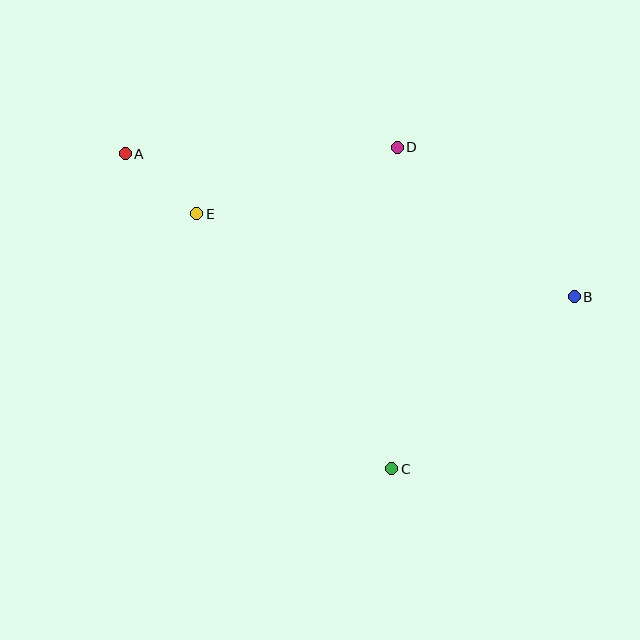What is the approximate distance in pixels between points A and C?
The distance between A and C is approximately 412 pixels.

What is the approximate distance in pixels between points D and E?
The distance between D and E is approximately 211 pixels.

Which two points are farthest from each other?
Points A and B are farthest from each other.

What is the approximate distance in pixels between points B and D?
The distance between B and D is approximately 232 pixels.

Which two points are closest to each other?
Points A and E are closest to each other.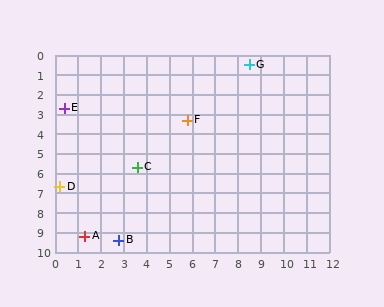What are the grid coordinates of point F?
Point F is at approximately (5.8, 3.3).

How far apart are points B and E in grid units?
Points B and E are about 7.1 grid units apart.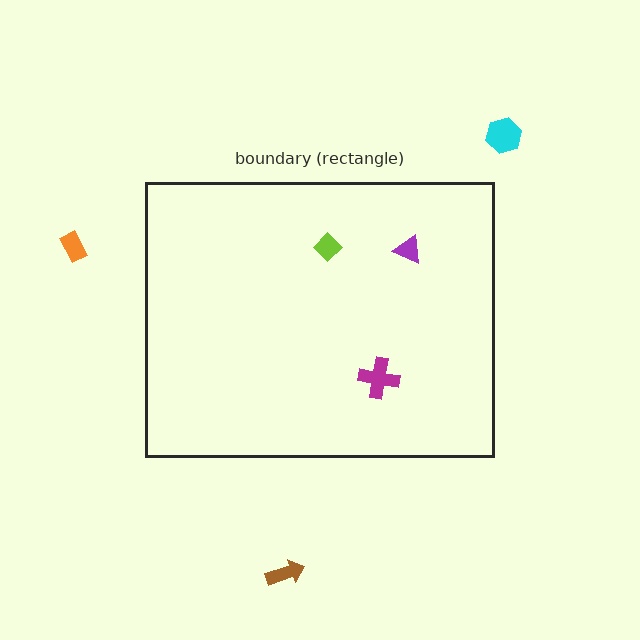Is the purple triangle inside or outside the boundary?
Inside.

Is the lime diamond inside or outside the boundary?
Inside.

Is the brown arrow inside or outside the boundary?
Outside.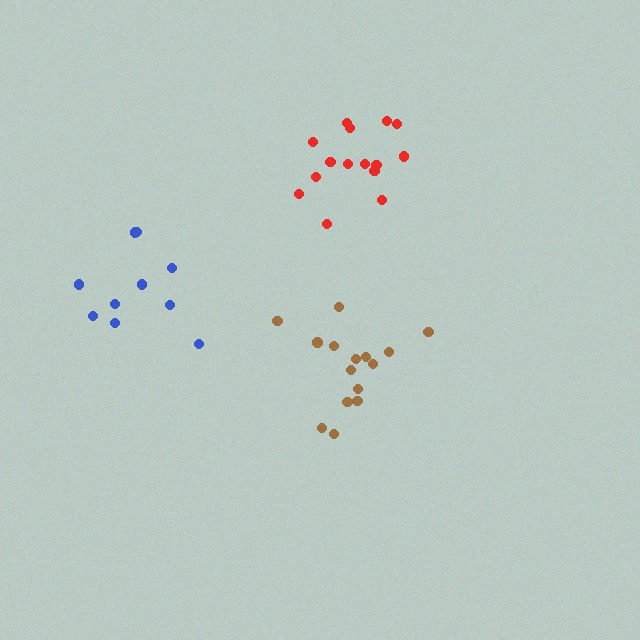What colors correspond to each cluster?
The clusters are colored: red, brown, blue.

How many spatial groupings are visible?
There are 3 spatial groupings.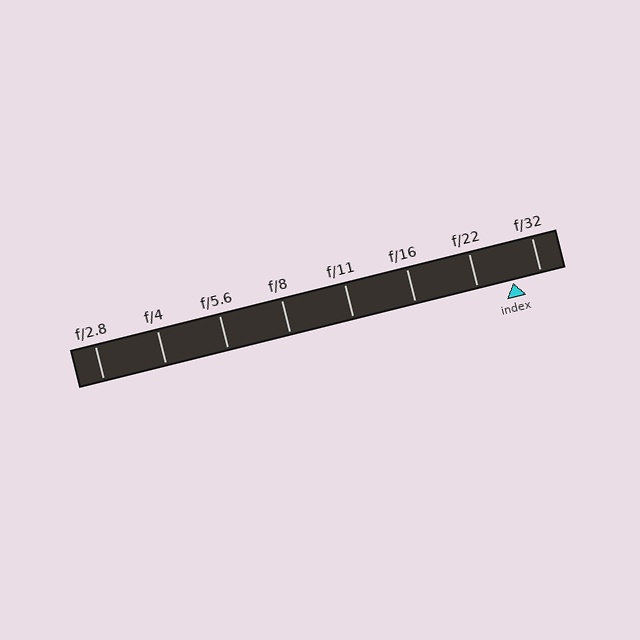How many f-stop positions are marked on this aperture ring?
There are 8 f-stop positions marked.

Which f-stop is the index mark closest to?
The index mark is closest to f/32.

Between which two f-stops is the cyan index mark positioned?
The index mark is between f/22 and f/32.